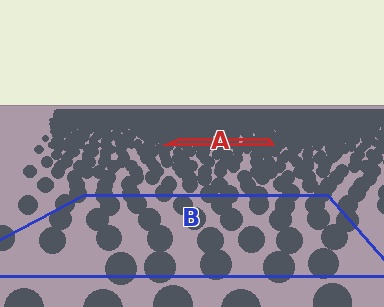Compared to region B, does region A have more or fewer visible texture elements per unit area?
Region A has more texture elements per unit area — they are packed more densely because it is farther away.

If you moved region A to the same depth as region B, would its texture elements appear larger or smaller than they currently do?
They would appear larger. At a closer depth, the same texture elements are projected at a bigger on-screen size.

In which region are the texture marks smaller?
The texture marks are smaller in region A, because it is farther away.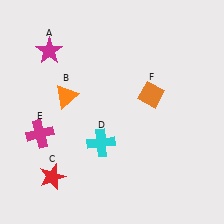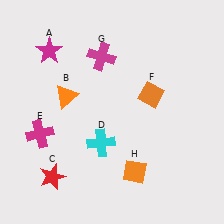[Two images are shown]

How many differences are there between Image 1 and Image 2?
There are 2 differences between the two images.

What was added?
A magenta cross (G), an orange diamond (H) were added in Image 2.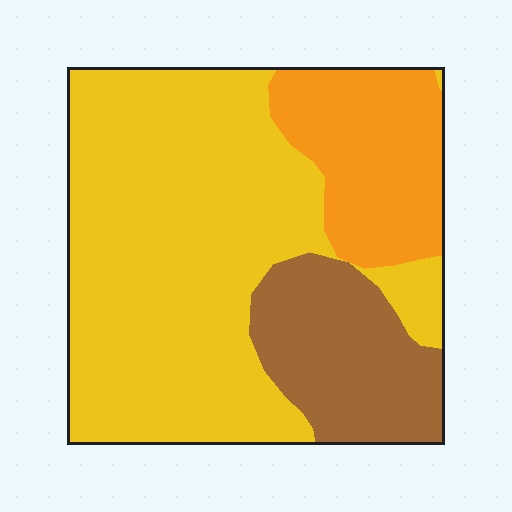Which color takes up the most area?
Yellow, at roughly 60%.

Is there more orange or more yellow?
Yellow.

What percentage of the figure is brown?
Brown takes up about one fifth (1/5) of the figure.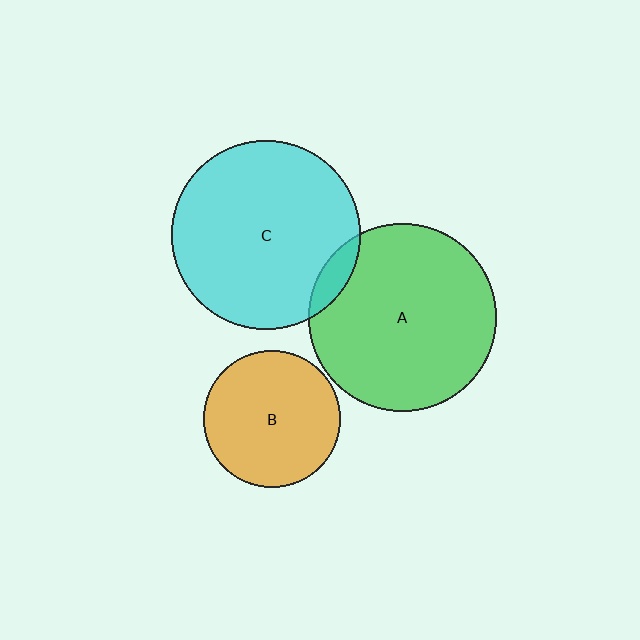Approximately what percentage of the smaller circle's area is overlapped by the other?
Approximately 5%.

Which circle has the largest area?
Circle C (cyan).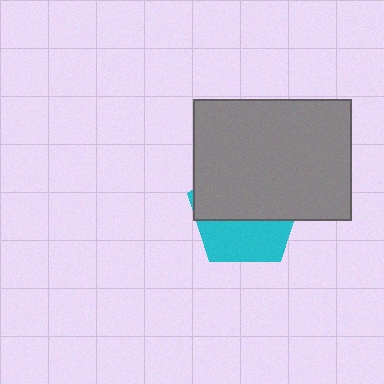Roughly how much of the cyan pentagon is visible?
A small part of it is visible (roughly 40%).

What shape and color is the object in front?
The object in front is a gray rectangle.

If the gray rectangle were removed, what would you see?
You would see the complete cyan pentagon.